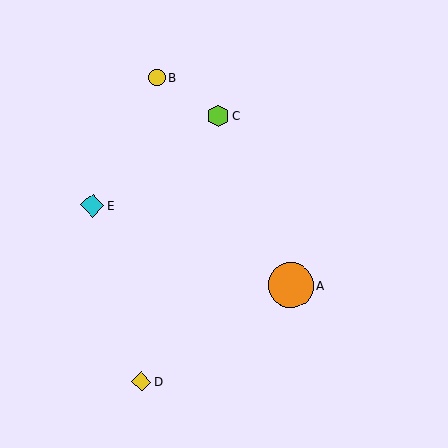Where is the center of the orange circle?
The center of the orange circle is at (290, 285).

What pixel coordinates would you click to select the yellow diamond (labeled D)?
Click at (141, 382) to select the yellow diamond D.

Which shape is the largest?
The orange circle (labeled A) is the largest.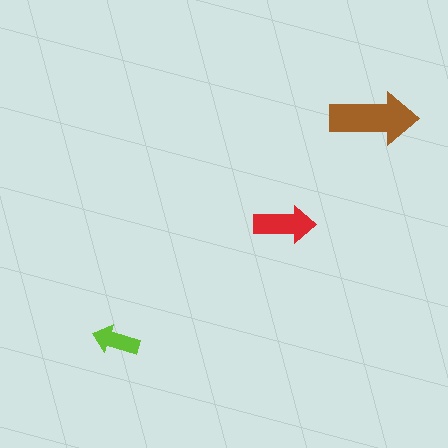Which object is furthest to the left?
The lime arrow is leftmost.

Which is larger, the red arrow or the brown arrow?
The brown one.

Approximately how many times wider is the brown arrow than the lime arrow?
About 2 times wider.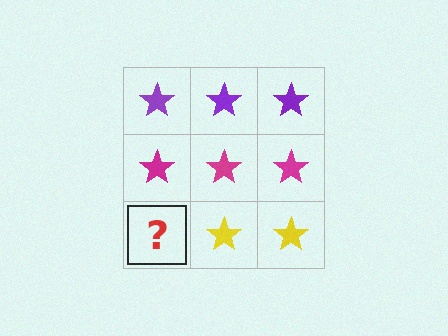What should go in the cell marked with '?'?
The missing cell should contain a yellow star.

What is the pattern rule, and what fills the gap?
The rule is that each row has a consistent color. The gap should be filled with a yellow star.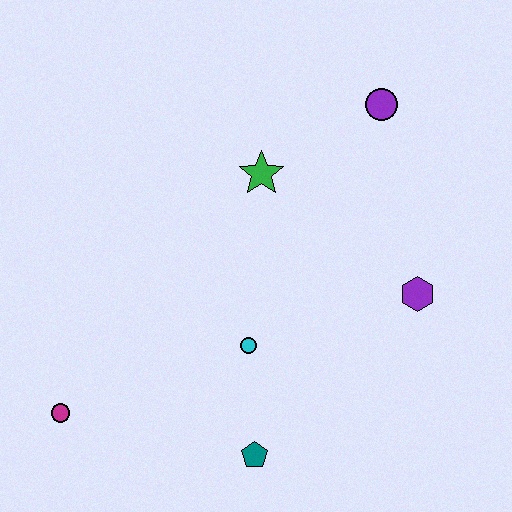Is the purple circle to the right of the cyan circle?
Yes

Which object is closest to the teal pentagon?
The cyan circle is closest to the teal pentagon.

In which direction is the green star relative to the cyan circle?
The green star is above the cyan circle.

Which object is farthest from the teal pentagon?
The purple circle is farthest from the teal pentagon.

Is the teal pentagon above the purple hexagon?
No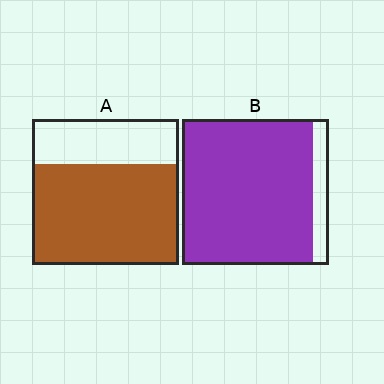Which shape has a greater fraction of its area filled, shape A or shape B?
Shape B.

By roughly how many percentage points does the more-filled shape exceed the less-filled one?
By roughly 20 percentage points (B over A).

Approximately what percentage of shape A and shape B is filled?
A is approximately 70% and B is approximately 90%.